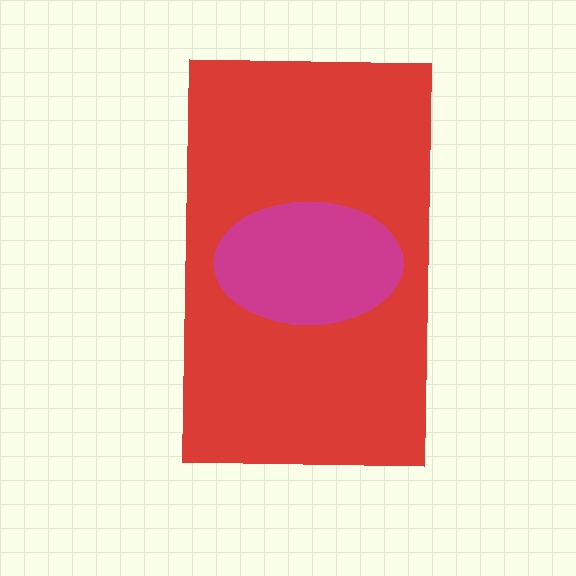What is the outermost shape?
The red rectangle.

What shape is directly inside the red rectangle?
The magenta ellipse.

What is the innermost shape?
The magenta ellipse.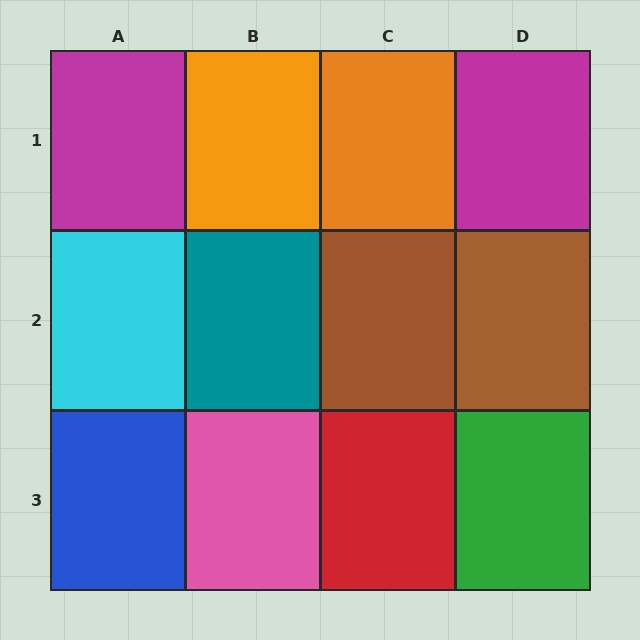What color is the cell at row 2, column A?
Cyan.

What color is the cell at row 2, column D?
Brown.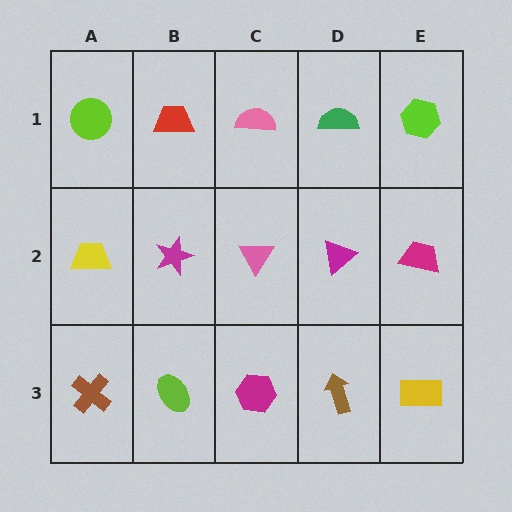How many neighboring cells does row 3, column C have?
3.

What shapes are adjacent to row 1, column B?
A magenta star (row 2, column B), a lime circle (row 1, column A), a pink semicircle (row 1, column C).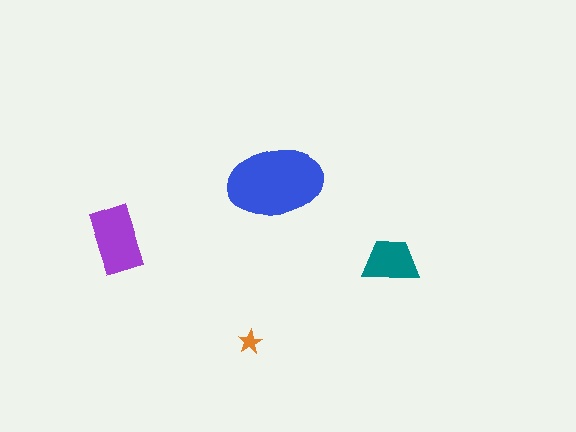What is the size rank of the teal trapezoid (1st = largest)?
3rd.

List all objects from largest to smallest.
The blue ellipse, the purple rectangle, the teal trapezoid, the orange star.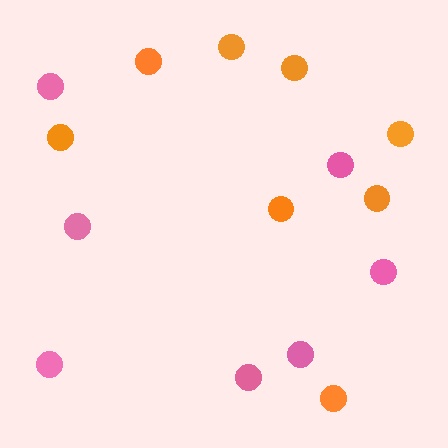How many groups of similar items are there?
There are 2 groups: one group of orange circles (8) and one group of pink circles (7).